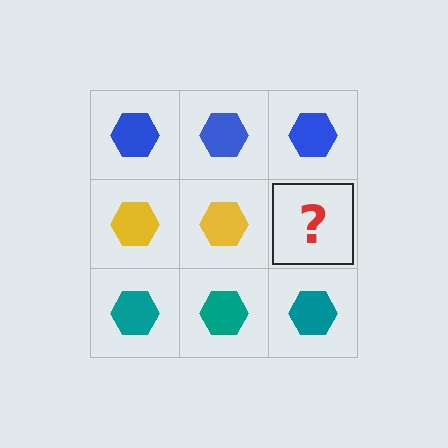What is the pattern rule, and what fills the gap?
The rule is that each row has a consistent color. The gap should be filled with a yellow hexagon.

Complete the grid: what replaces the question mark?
The question mark should be replaced with a yellow hexagon.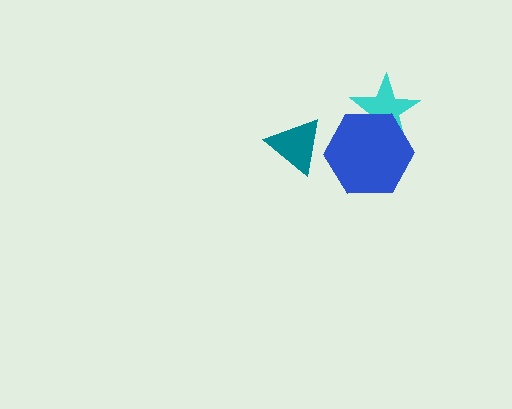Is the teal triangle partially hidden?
No, no other shape covers it.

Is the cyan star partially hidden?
Yes, it is partially covered by another shape.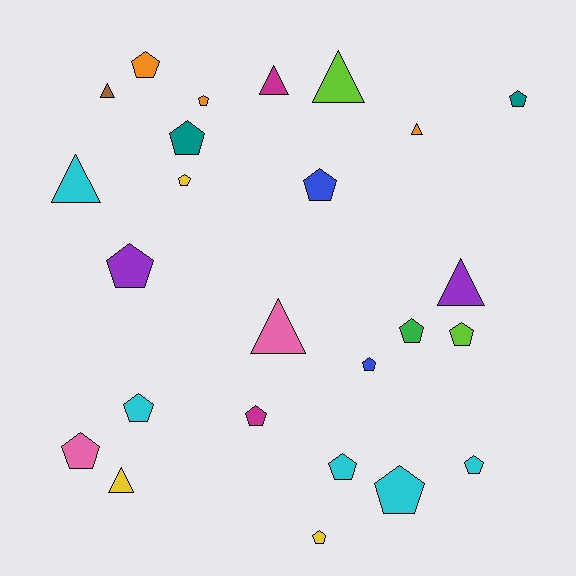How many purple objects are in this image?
There are 2 purple objects.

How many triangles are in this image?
There are 8 triangles.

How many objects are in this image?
There are 25 objects.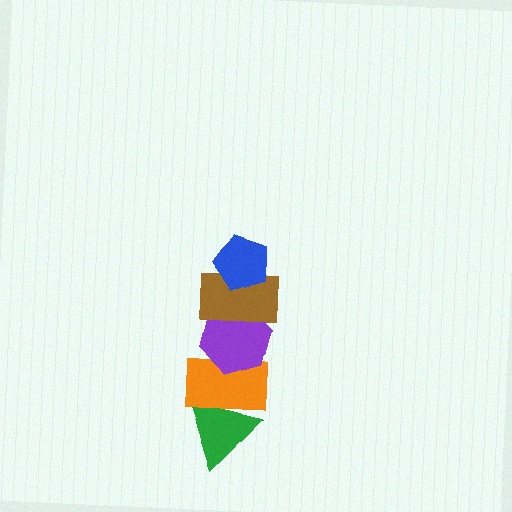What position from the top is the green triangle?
The green triangle is 5th from the top.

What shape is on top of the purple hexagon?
The brown rectangle is on top of the purple hexagon.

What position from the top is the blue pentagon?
The blue pentagon is 1st from the top.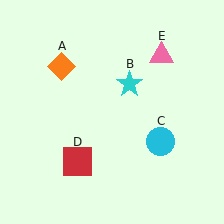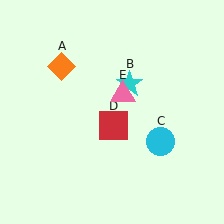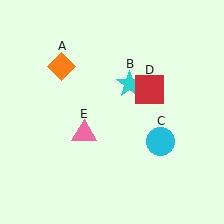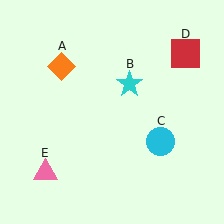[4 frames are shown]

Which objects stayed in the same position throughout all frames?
Orange diamond (object A) and cyan star (object B) and cyan circle (object C) remained stationary.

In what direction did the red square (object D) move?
The red square (object D) moved up and to the right.